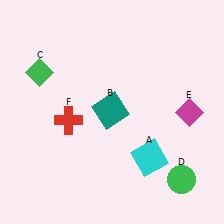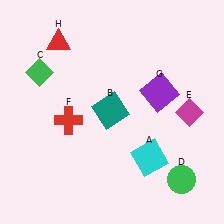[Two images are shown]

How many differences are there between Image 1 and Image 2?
There are 2 differences between the two images.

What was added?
A purple square (G), a red triangle (H) were added in Image 2.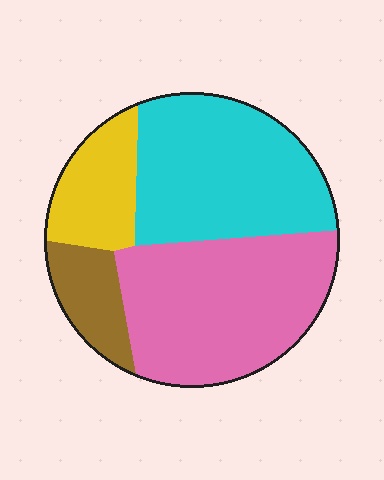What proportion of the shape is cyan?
Cyan covers 36% of the shape.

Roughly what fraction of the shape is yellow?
Yellow takes up about one eighth (1/8) of the shape.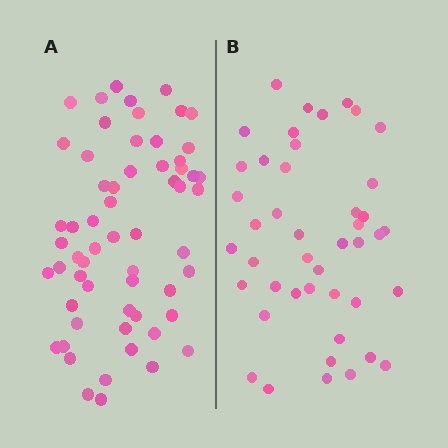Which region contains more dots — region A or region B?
Region A (the left region) has more dots.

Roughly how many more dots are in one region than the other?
Region A has approximately 15 more dots than region B.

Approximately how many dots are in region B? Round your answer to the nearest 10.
About 40 dots. (The exact count is 44, which rounds to 40.)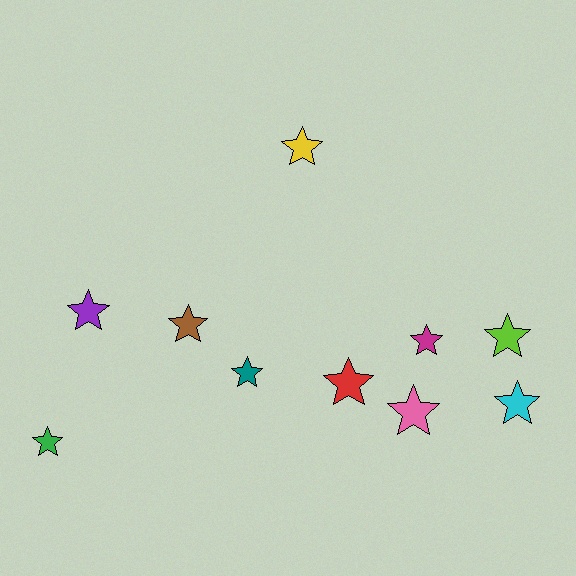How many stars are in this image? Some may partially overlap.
There are 10 stars.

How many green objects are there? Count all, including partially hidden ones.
There is 1 green object.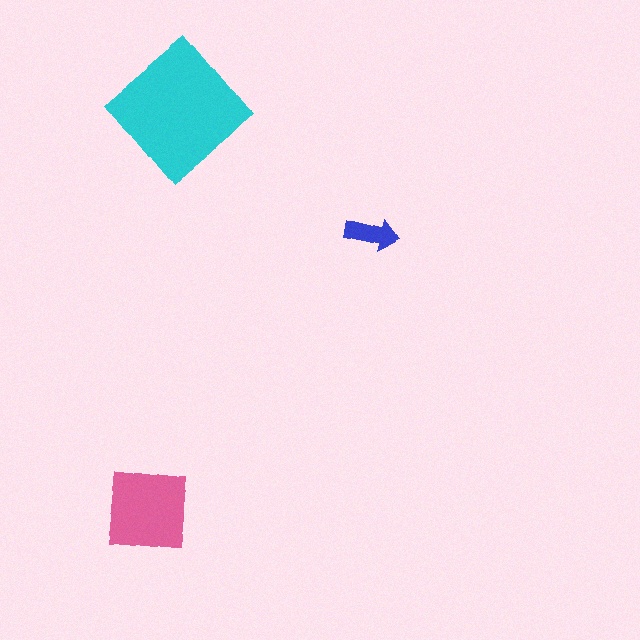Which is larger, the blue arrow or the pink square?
The pink square.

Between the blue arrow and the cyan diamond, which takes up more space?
The cyan diamond.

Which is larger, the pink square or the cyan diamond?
The cyan diamond.